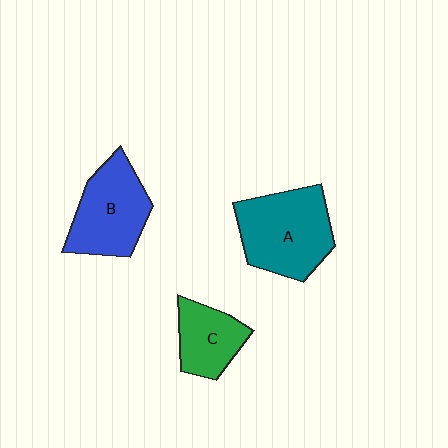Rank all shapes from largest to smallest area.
From largest to smallest: A (teal), B (blue), C (green).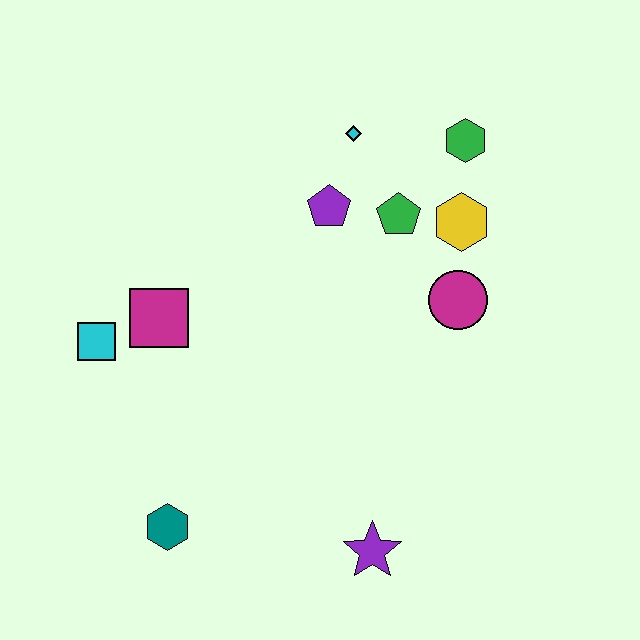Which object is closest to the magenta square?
The cyan square is closest to the magenta square.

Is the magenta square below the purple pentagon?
Yes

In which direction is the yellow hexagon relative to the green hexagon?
The yellow hexagon is below the green hexagon.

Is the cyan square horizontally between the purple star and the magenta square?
No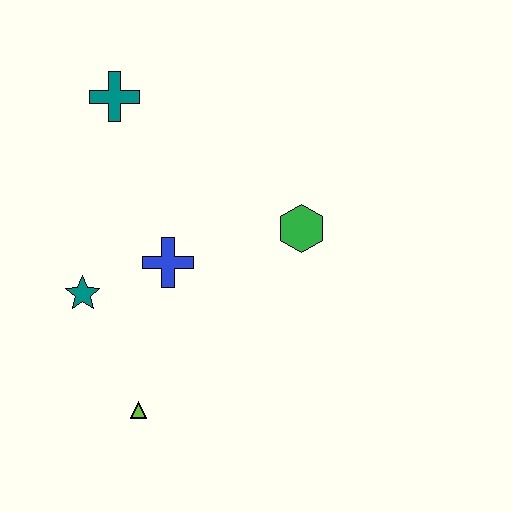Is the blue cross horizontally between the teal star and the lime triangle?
No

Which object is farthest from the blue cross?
The teal cross is farthest from the blue cross.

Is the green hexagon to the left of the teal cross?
No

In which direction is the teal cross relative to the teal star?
The teal cross is above the teal star.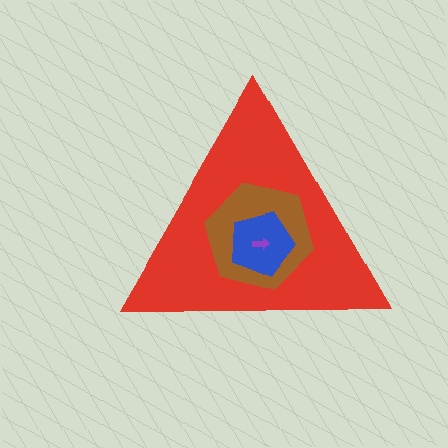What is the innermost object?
The purple arrow.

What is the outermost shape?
The red triangle.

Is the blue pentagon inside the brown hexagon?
Yes.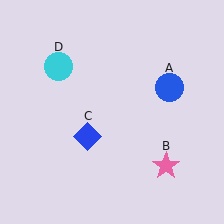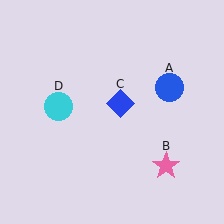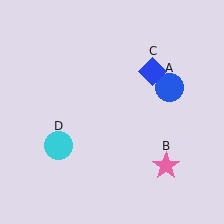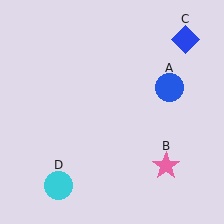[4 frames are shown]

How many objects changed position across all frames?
2 objects changed position: blue diamond (object C), cyan circle (object D).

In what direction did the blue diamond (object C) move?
The blue diamond (object C) moved up and to the right.